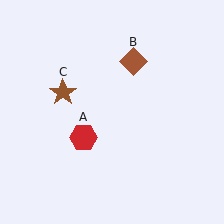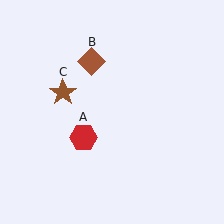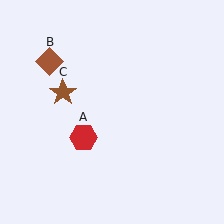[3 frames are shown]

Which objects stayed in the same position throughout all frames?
Red hexagon (object A) and brown star (object C) remained stationary.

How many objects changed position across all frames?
1 object changed position: brown diamond (object B).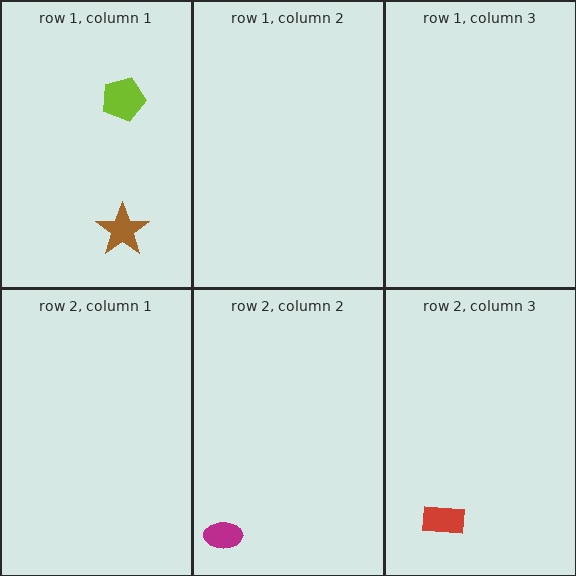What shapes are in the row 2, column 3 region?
The red rectangle.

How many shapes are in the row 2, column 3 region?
1.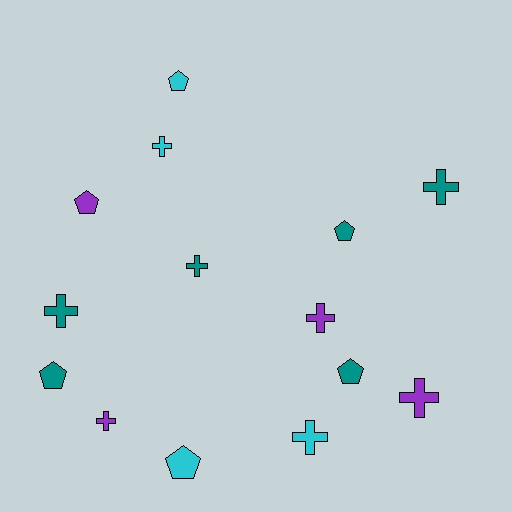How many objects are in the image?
There are 14 objects.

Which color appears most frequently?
Teal, with 6 objects.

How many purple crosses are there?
There are 3 purple crosses.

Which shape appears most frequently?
Cross, with 8 objects.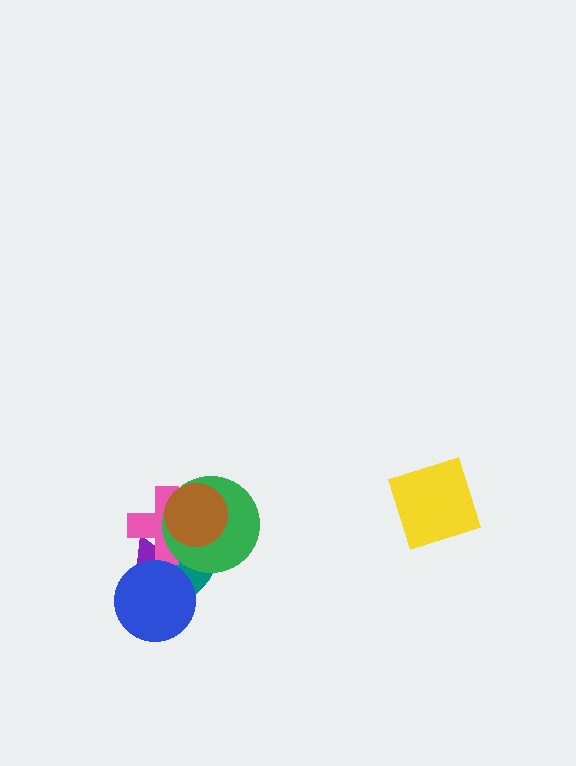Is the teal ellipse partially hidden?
Yes, it is partially covered by another shape.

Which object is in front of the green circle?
The brown circle is in front of the green circle.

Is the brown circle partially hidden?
No, no other shape covers it.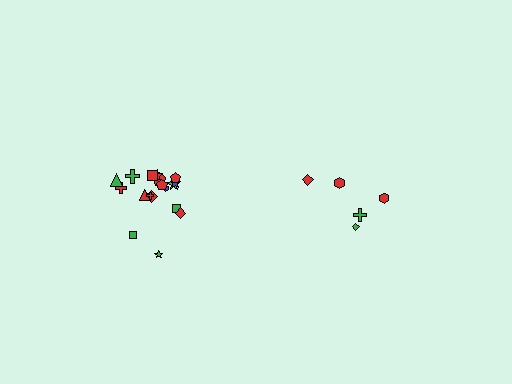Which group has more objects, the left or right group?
The left group.